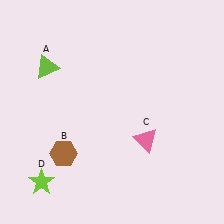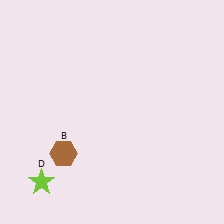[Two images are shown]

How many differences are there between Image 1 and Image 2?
There are 2 differences between the two images.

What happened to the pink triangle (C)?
The pink triangle (C) was removed in Image 2. It was in the bottom-right area of Image 1.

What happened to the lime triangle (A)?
The lime triangle (A) was removed in Image 2. It was in the top-left area of Image 1.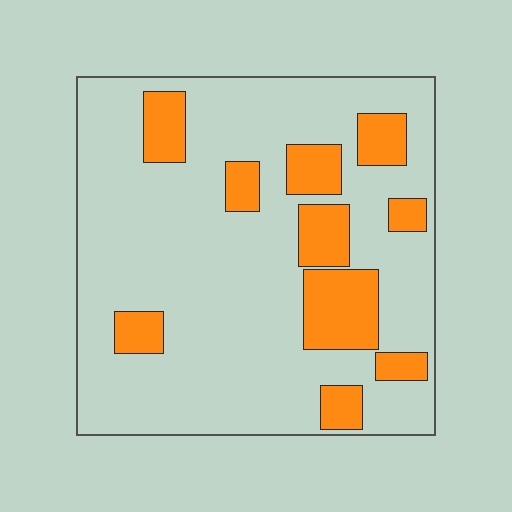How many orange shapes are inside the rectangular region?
10.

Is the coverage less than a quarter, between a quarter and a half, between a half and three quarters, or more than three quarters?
Less than a quarter.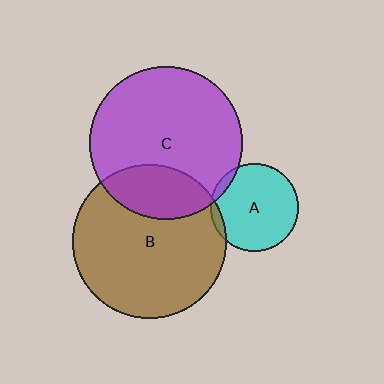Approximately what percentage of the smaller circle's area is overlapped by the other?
Approximately 5%.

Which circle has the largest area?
Circle B (brown).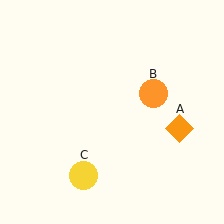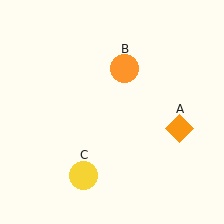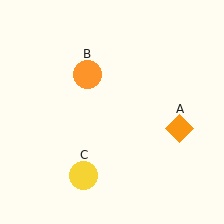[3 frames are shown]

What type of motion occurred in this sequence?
The orange circle (object B) rotated counterclockwise around the center of the scene.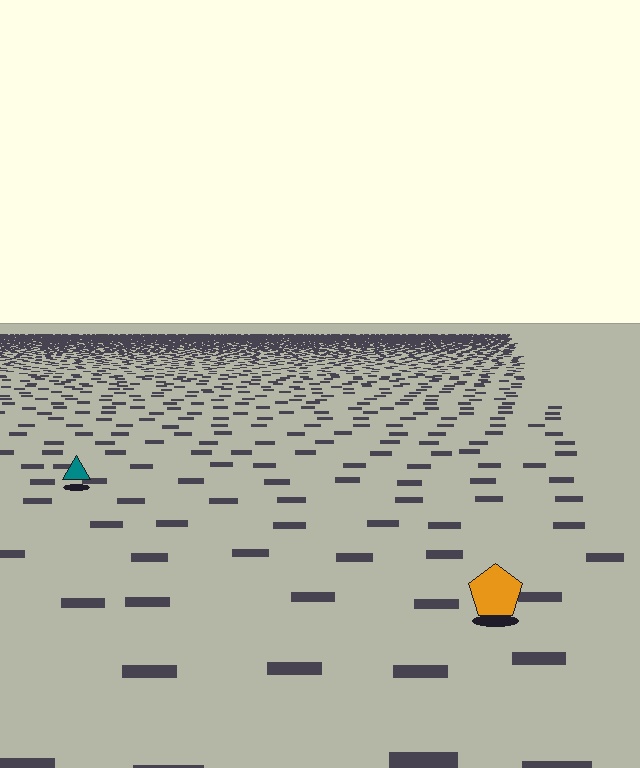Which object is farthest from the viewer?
The teal triangle is farthest from the viewer. It appears smaller and the ground texture around it is denser.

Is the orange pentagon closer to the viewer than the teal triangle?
Yes. The orange pentagon is closer — you can tell from the texture gradient: the ground texture is coarser near it.